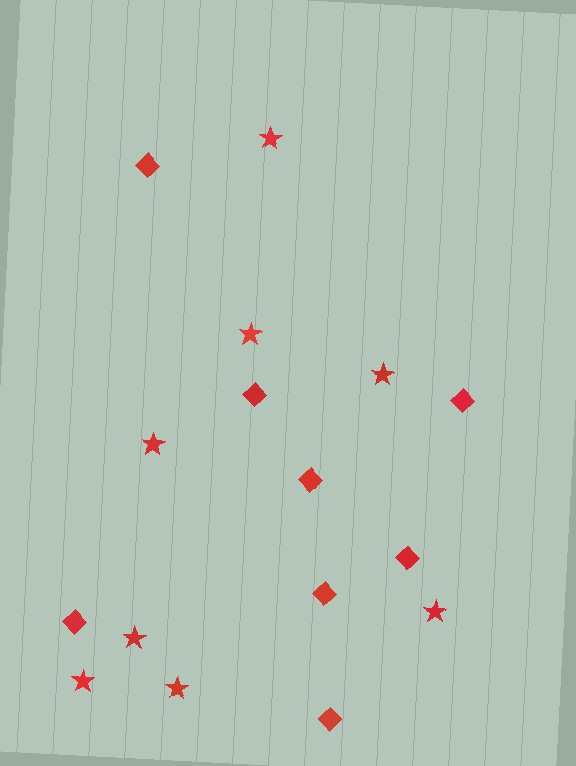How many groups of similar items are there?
There are 2 groups: one group of stars (8) and one group of diamonds (8).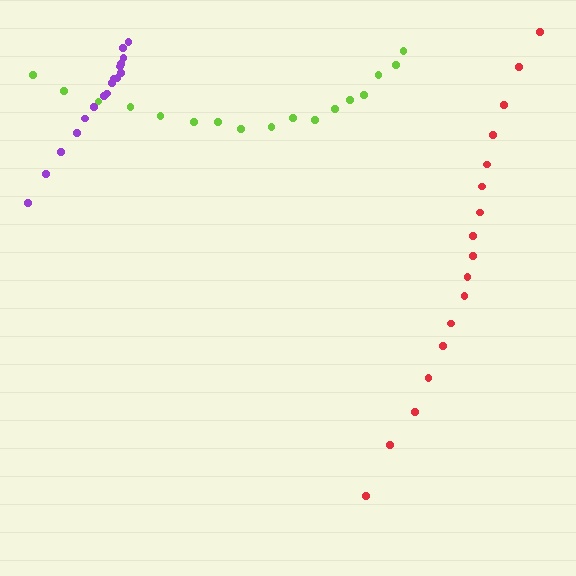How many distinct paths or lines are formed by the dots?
There are 3 distinct paths.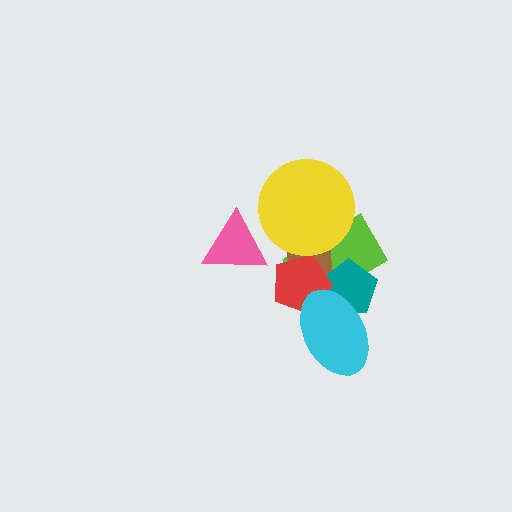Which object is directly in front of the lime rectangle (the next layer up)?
The brown rectangle is directly in front of the lime rectangle.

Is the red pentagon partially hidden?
Yes, it is partially covered by another shape.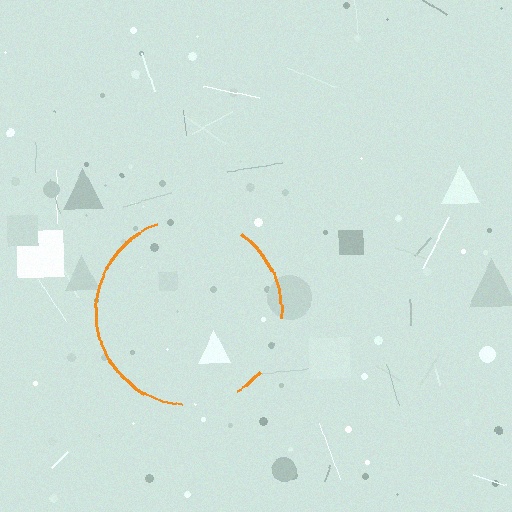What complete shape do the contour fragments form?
The contour fragments form a circle.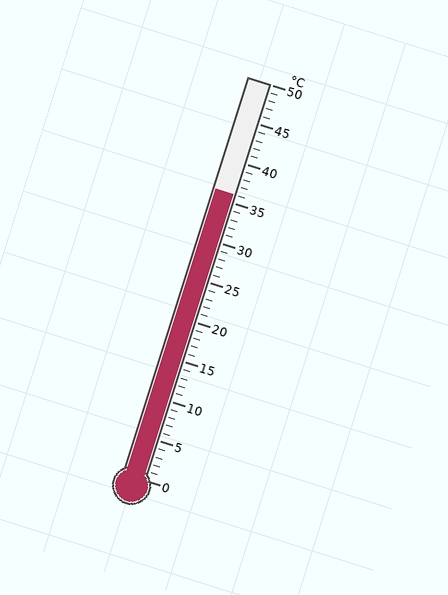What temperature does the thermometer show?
The thermometer shows approximately 36°C.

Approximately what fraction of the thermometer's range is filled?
The thermometer is filled to approximately 70% of its range.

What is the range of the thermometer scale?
The thermometer scale ranges from 0°C to 50°C.